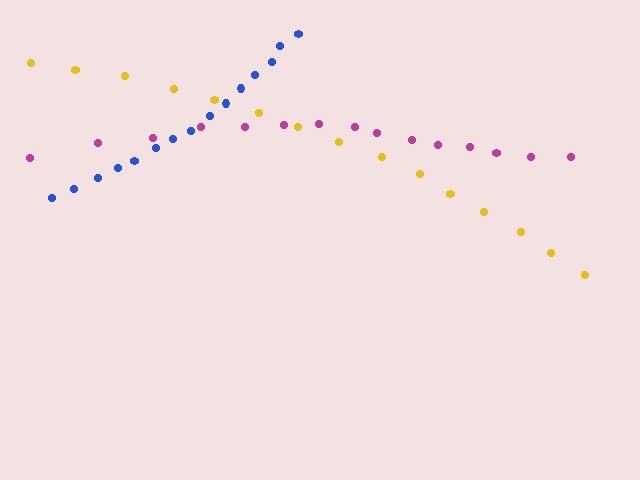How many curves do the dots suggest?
There are 3 distinct paths.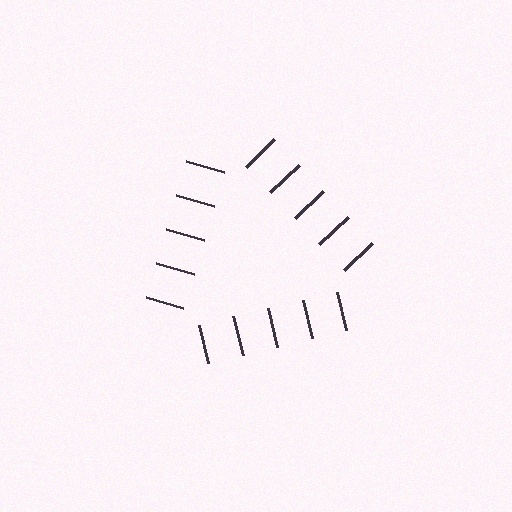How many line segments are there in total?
15 — 5 along each of the 3 edges.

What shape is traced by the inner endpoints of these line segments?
An illusory triangle — the line segments terminate on its edges but no continuous stroke is drawn.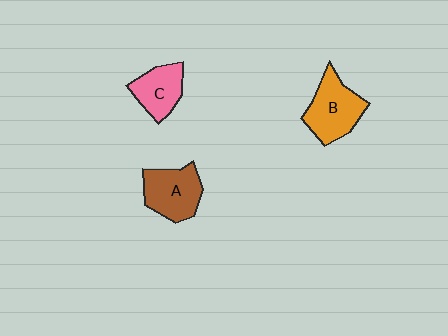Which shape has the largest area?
Shape B (orange).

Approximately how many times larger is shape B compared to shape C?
Approximately 1.4 times.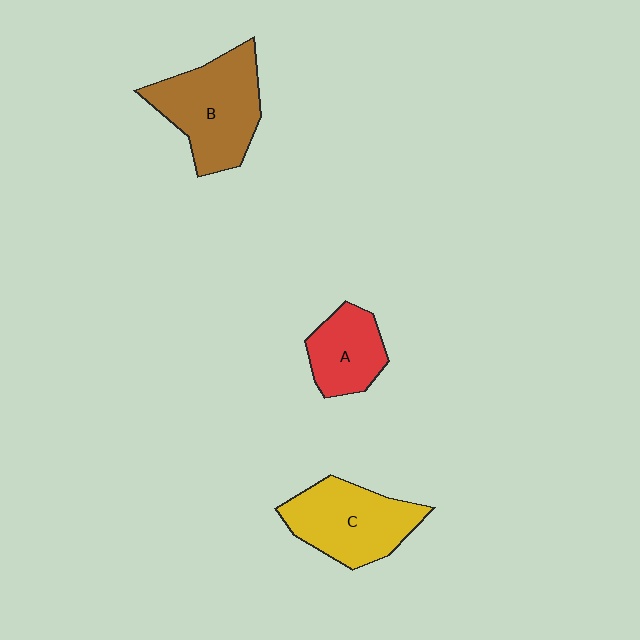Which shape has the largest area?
Shape B (brown).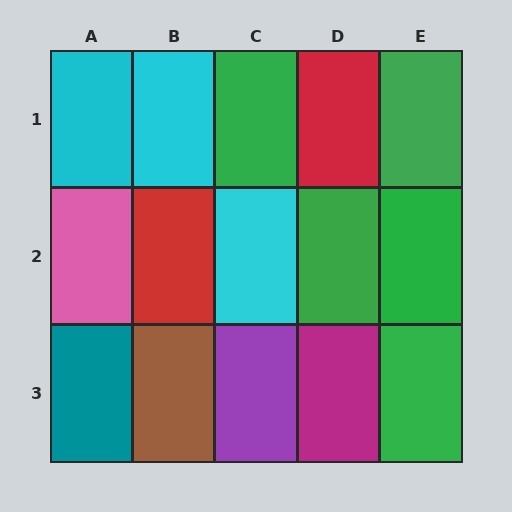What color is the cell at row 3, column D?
Magenta.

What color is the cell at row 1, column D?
Red.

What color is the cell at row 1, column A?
Cyan.